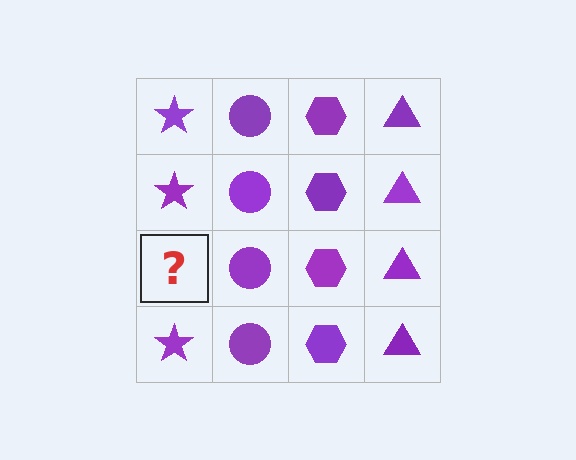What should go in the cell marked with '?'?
The missing cell should contain a purple star.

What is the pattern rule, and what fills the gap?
The rule is that each column has a consistent shape. The gap should be filled with a purple star.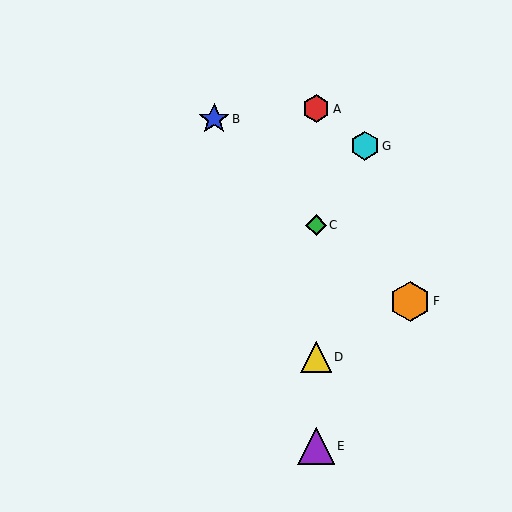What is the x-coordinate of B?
Object B is at x≈214.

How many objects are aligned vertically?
4 objects (A, C, D, E) are aligned vertically.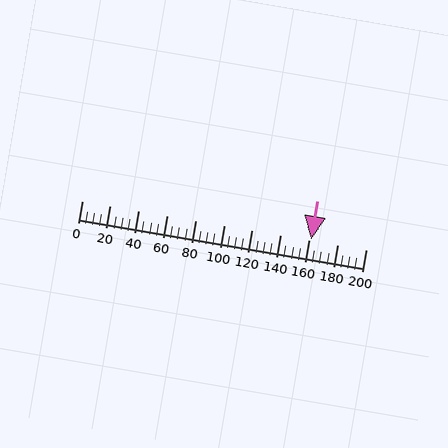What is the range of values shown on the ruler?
The ruler shows values from 0 to 200.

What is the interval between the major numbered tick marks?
The major tick marks are spaced 20 units apart.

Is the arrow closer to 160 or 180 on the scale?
The arrow is closer to 160.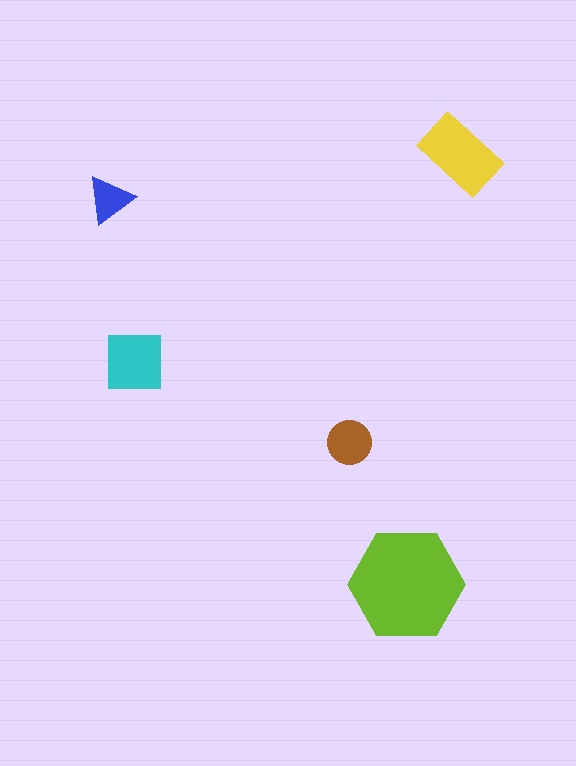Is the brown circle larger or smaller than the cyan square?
Smaller.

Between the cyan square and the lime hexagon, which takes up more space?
The lime hexagon.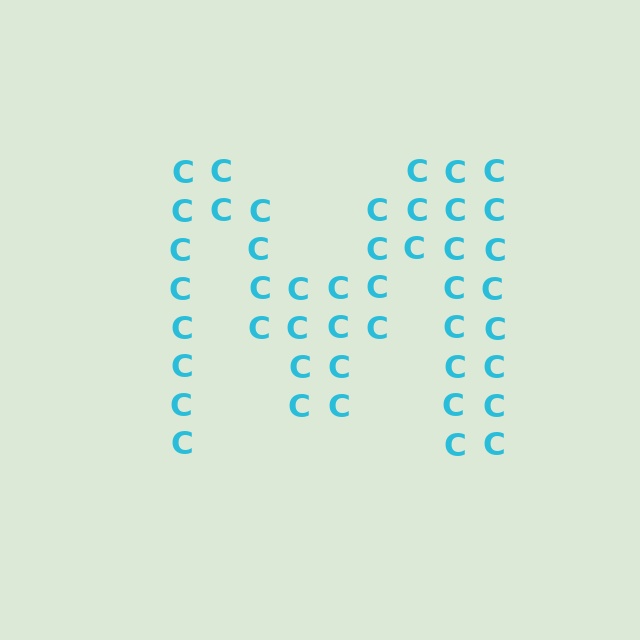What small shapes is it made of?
It is made of small letter C's.